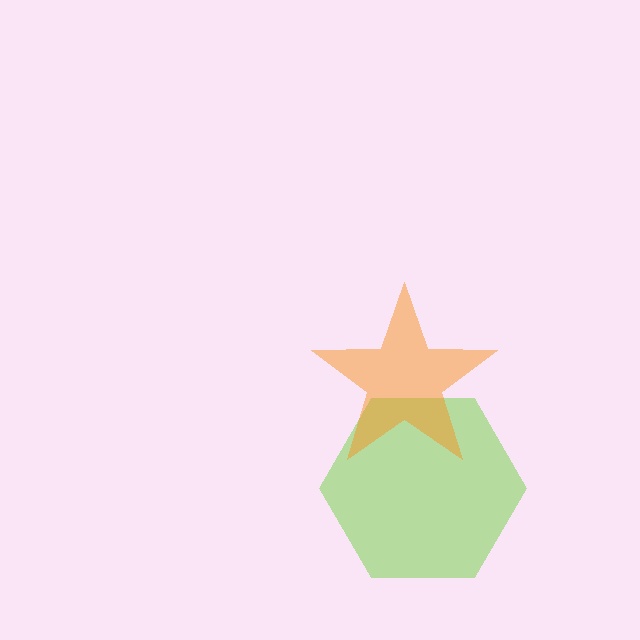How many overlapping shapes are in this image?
There are 2 overlapping shapes in the image.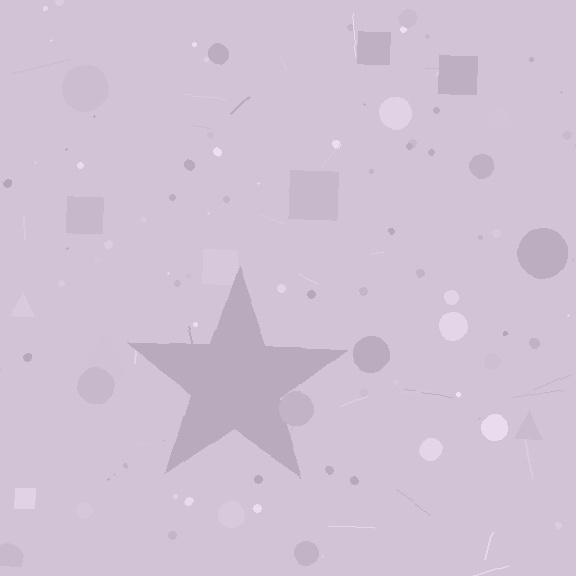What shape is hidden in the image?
A star is hidden in the image.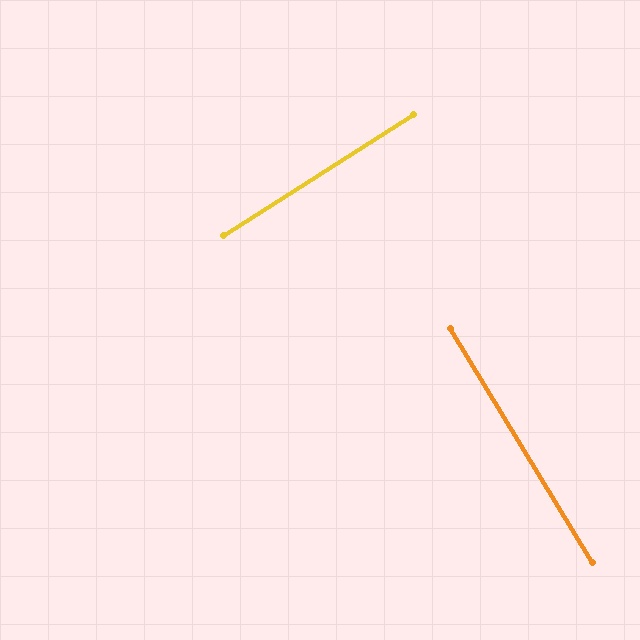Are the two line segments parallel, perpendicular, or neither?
Perpendicular — they meet at approximately 89°.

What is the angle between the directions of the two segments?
Approximately 89 degrees.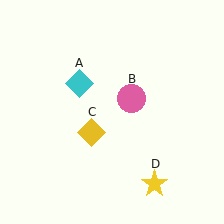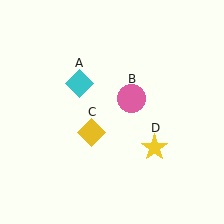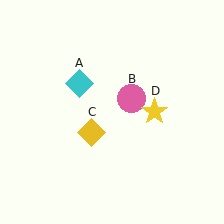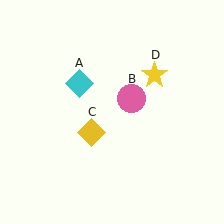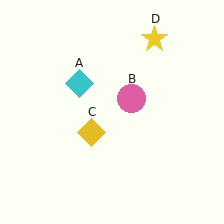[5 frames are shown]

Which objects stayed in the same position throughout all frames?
Cyan diamond (object A) and pink circle (object B) and yellow diamond (object C) remained stationary.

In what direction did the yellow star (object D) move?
The yellow star (object D) moved up.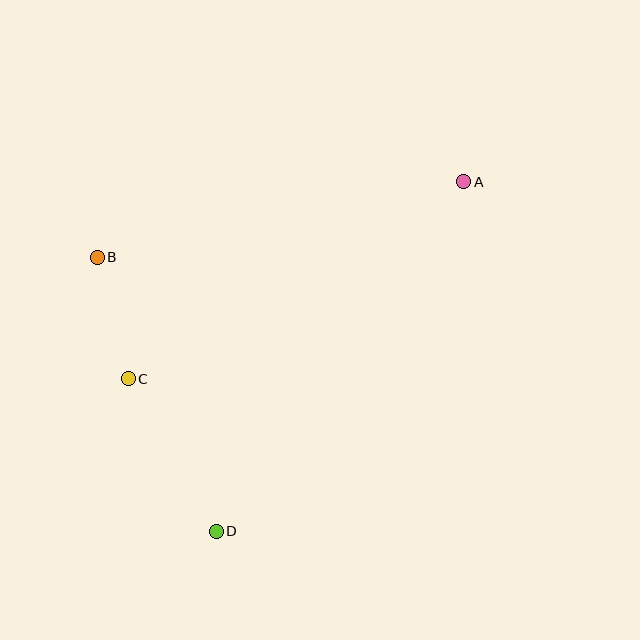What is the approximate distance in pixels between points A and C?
The distance between A and C is approximately 389 pixels.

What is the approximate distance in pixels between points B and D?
The distance between B and D is approximately 299 pixels.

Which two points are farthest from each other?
Points A and D are farthest from each other.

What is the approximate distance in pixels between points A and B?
The distance between A and B is approximately 374 pixels.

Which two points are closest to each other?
Points B and C are closest to each other.